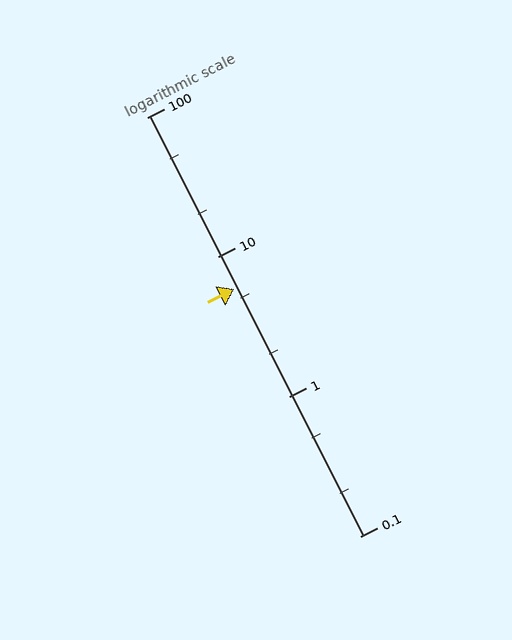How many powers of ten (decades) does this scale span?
The scale spans 3 decades, from 0.1 to 100.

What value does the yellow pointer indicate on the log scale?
The pointer indicates approximately 5.9.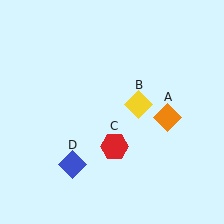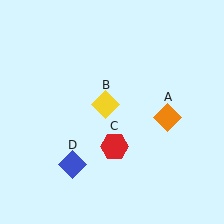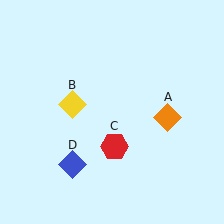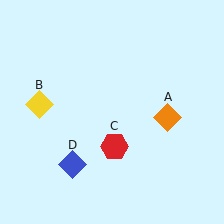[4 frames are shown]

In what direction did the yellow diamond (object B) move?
The yellow diamond (object B) moved left.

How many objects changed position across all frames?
1 object changed position: yellow diamond (object B).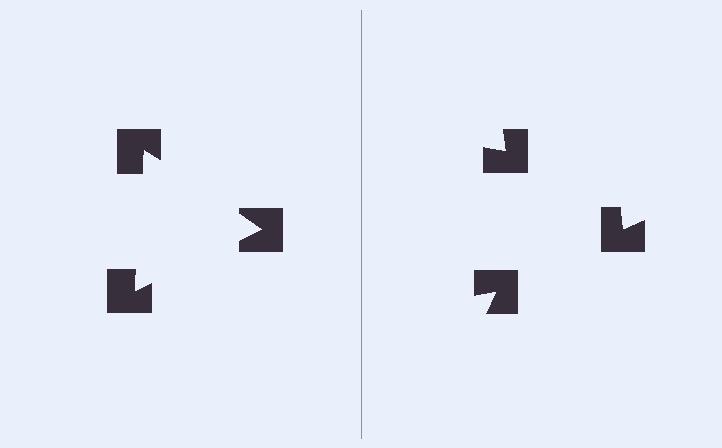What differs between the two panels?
The notched squares are positioned identically on both sides; only the wedge orientations differ. On the left they align to a triangle; on the right they are misaligned.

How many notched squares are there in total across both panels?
6 — 3 on each side.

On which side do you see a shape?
An illusory triangle appears on the left side. On the right side the wedge cuts are rotated, so no coherent shape forms.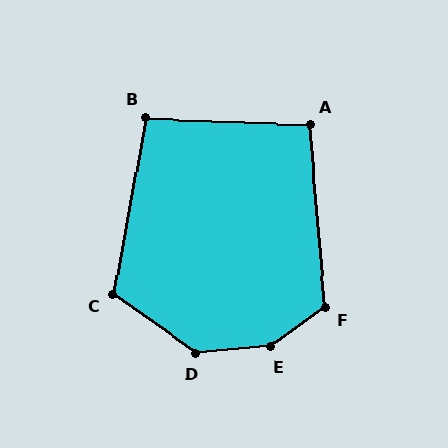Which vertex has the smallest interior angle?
A, at approximately 97 degrees.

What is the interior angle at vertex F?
Approximately 121 degrees (obtuse).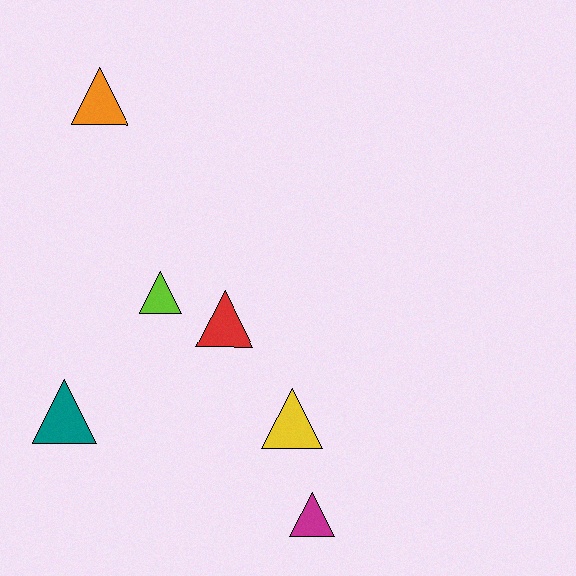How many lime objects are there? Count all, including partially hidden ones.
There is 1 lime object.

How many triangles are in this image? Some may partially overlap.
There are 6 triangles.